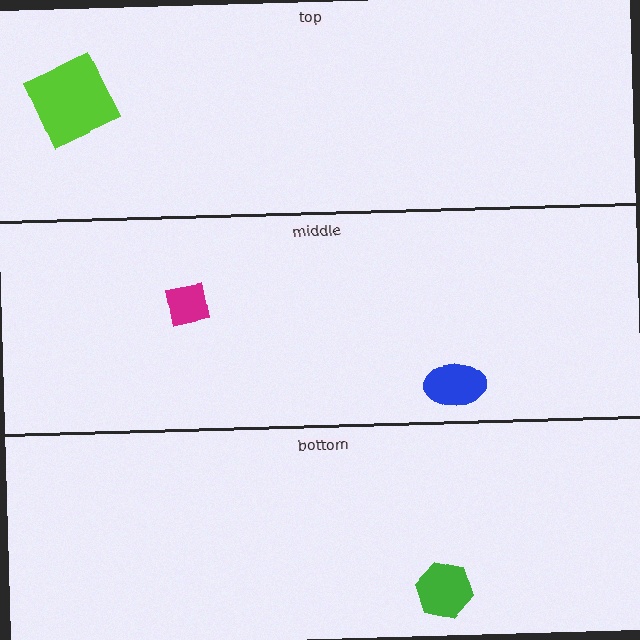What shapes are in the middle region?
The blue ellipse, the magenta square.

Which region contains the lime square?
The top region.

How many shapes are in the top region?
1.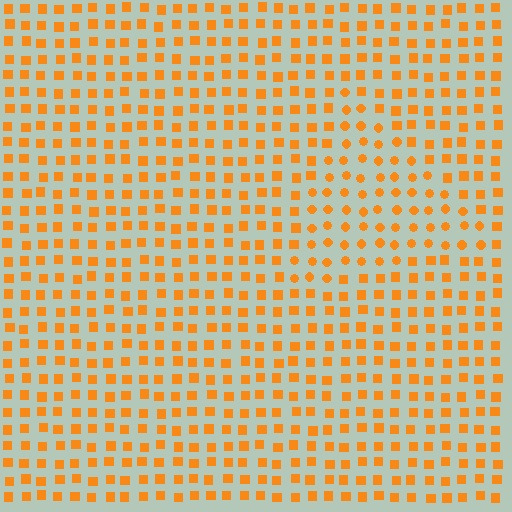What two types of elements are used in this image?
The image uses circles inside the triangle region and squares outside it.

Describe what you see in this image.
The image is filled with small orange elements arranged in a uniform grid. A triangle-shaped region contains circles, while the surrounding area contains squares. The boundary is defined purely by the change in element shape.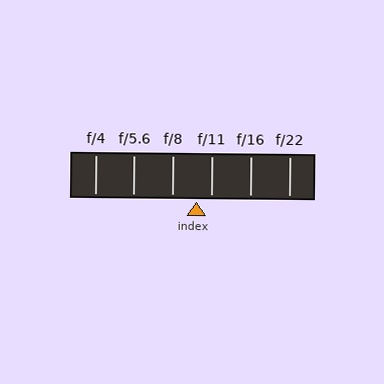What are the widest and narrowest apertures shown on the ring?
The widest aperture shown is f/4 and the narrowest is f/22.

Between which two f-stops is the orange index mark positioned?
The index mark is between f/8 and f/11.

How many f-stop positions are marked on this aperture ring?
There are 6 f-stop positions marked.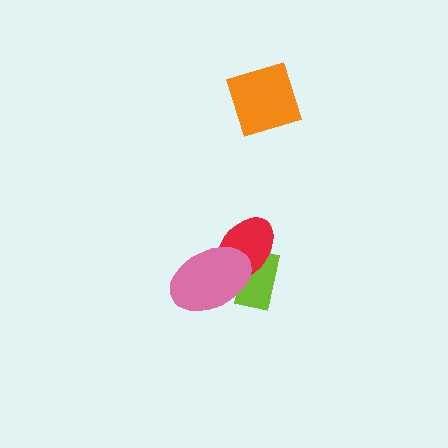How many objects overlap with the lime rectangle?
2 objects overlap with the lime rectangle.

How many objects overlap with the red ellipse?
2 objects overlap with the red ellipse.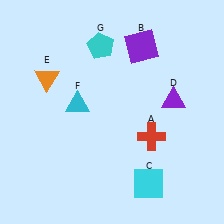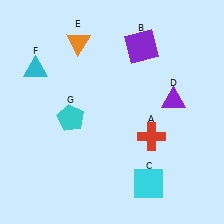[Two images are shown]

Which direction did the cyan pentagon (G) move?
The cyan pentagon (G) moved down.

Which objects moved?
The objects that moved are: the orange triangle (E), the cyan triangle (F), the cyan pentagon (G).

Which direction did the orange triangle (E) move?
The orange triangle (E) moved up.